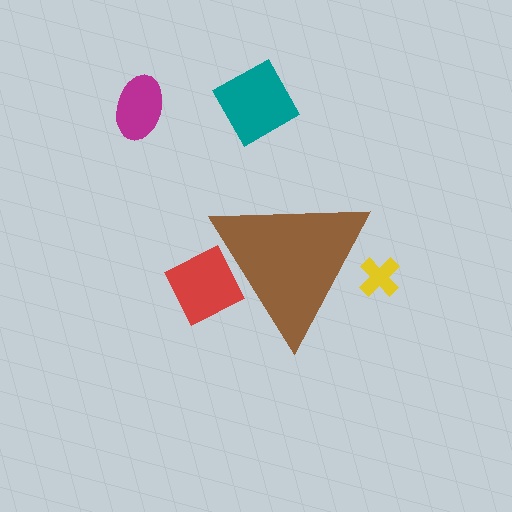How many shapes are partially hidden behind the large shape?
2 shapes are partially hidden.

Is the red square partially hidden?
Yes, the red square is partially hidden behind the brown triangle.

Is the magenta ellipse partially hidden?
No, the magenta ellipse is fully visible.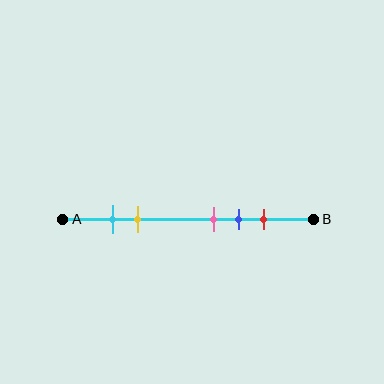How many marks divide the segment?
There are 5 marks dividing the segment.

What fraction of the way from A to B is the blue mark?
The blue mark is approximately 70% (0.7) of the way from A to B.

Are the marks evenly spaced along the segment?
No, the marks are not evenly spaced.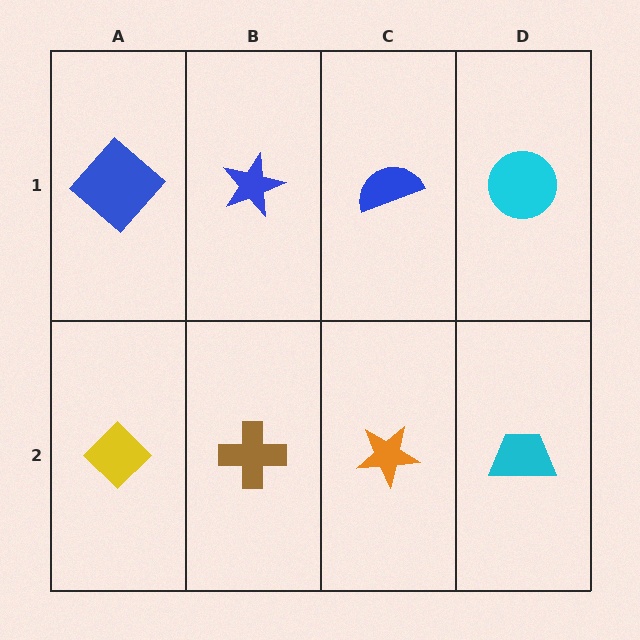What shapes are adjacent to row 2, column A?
A blue diamond (row 1, column A), a brown cross (row 2, column B).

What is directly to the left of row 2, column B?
A yellow diamond.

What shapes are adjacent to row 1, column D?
A cyan trapezoid (row 2, column D), a blue semicircle (row 1, column C).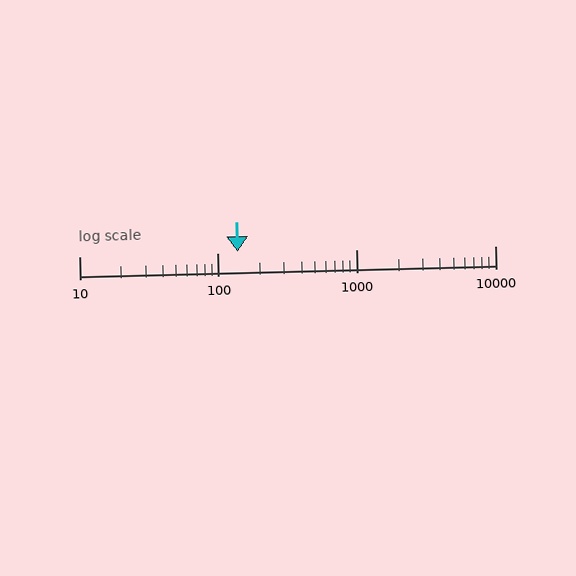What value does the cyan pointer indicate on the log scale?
The pointer indicates approximately 140.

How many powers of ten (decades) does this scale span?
The scale spans 3 decades, from 10 to 10000.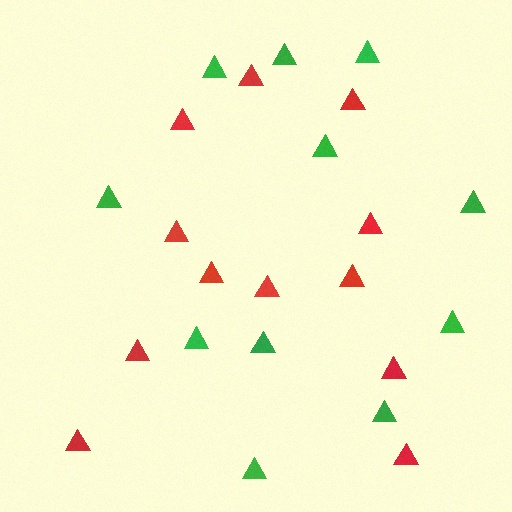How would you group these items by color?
There are 2 groups: one group of red triangles (12) and one group of green triangles (11).